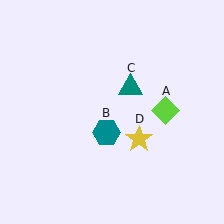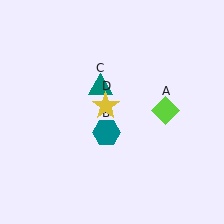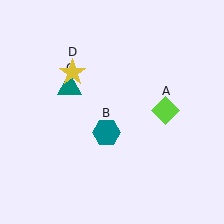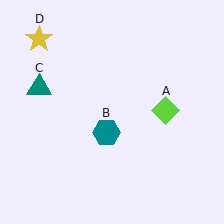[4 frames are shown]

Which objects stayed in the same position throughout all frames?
Lime diamond (object A) and teal hexagon (object B) remained stationary.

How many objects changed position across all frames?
2 objects changed position: teal triangle (object C), yellow star (object D).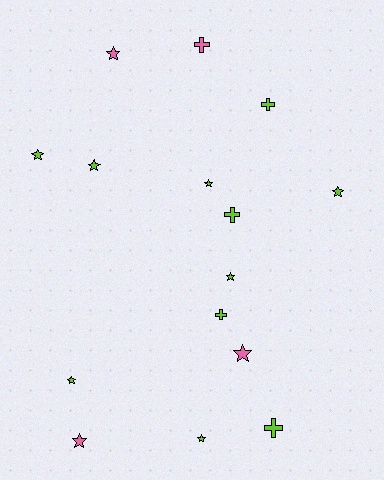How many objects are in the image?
There are 15 objects.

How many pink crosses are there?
There is 1 pink cross.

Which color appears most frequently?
Lime, with 11 objects.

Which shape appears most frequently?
Star, with 10 objects.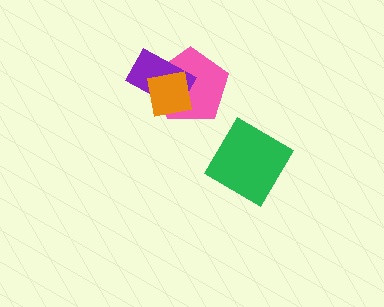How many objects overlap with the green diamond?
0 objects overlap with the green diamond.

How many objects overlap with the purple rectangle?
2 objects overlap with the purple rectangle.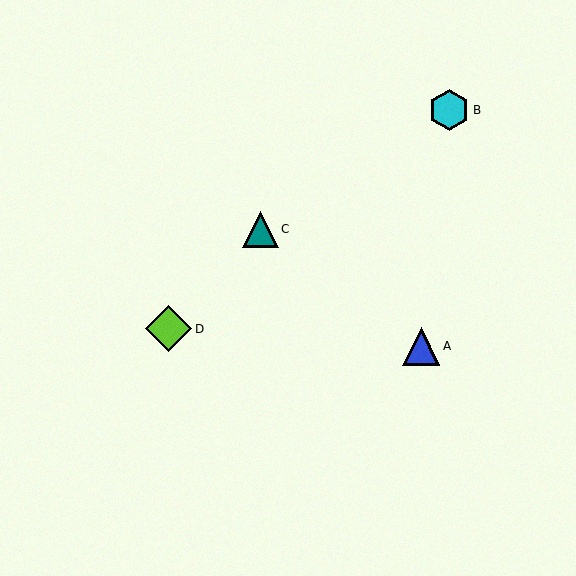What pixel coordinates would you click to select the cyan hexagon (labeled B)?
Click at (449, 110) to select the cyan hexagon B.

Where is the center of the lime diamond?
The center of the lime diamond is at (169, 329).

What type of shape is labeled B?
Shape B is a cyan hexagon.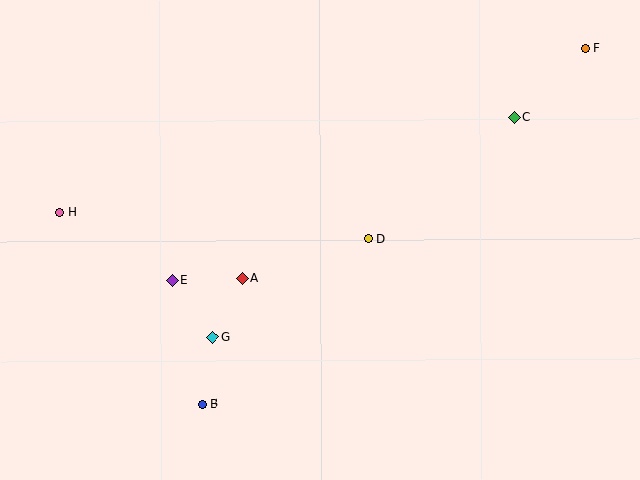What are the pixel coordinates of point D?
Point D is at (368, 239).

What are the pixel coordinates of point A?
Point A is at (242, 279).